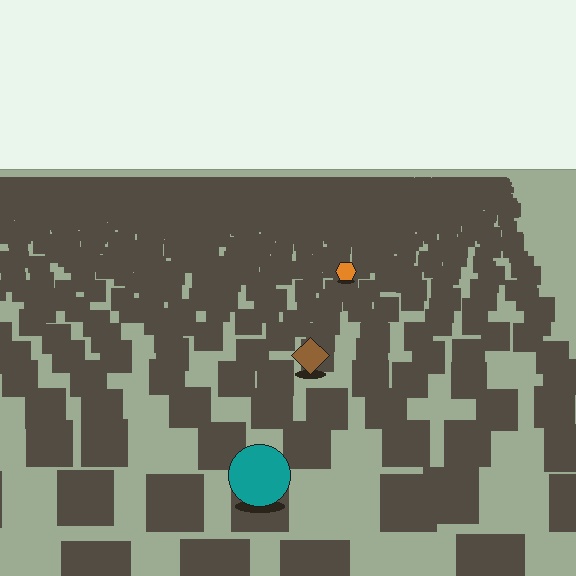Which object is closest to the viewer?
The teal circle is closest. The texture marks near it are larger and more spread out.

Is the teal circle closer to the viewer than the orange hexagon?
Yes. The teal circle is closer — you can tell from the texture gradient: the ground texture is coarser near it.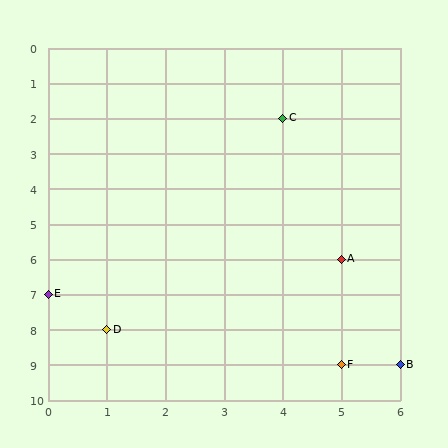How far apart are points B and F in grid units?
Points B and F are 1 column apart.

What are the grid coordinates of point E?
Point E is at grid coordinates (0, 7).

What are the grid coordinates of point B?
Point B is at grid coordinates (6, 9).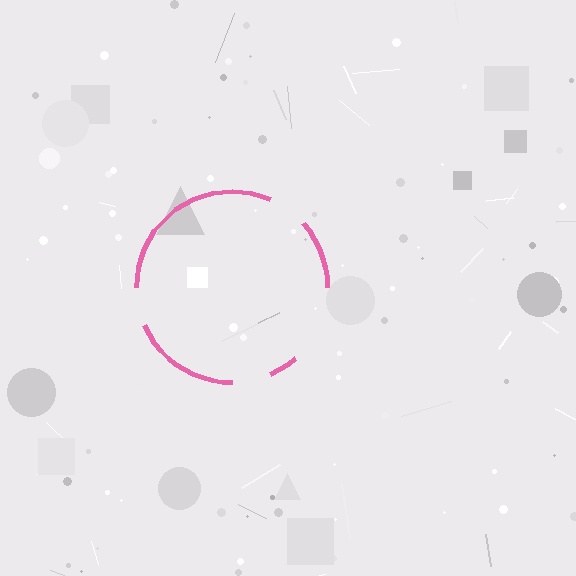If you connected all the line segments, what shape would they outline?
They would outline a circle.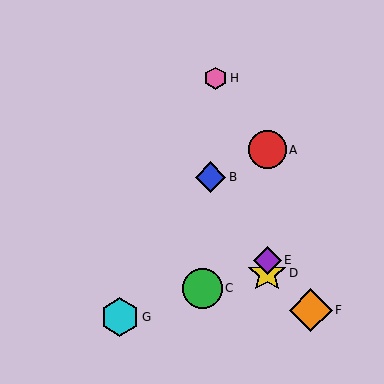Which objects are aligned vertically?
Objects A, D, E are aligned vertically.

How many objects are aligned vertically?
3 objects (A, D, E) are aligned vertically.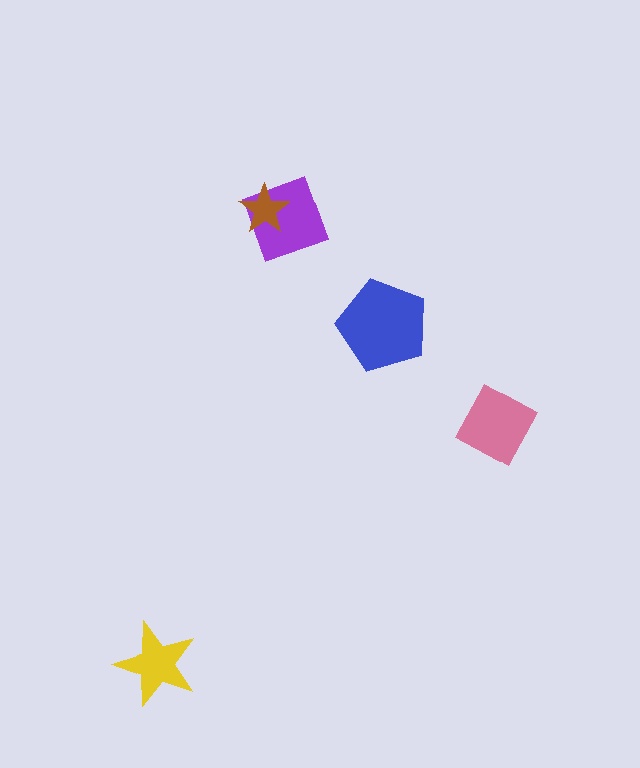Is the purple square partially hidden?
Yes, it is partially covered by another shape.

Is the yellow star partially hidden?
No, no other shape covers it.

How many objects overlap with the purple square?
1 object overlaps with the purple square.